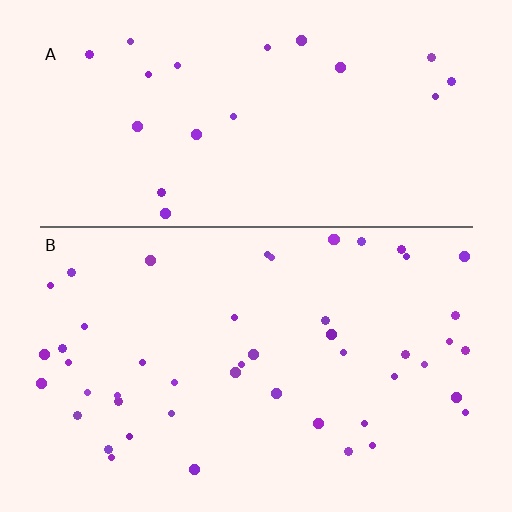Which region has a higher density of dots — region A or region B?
B (the bottom).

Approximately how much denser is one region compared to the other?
Approximately 2.4× — region B over region A.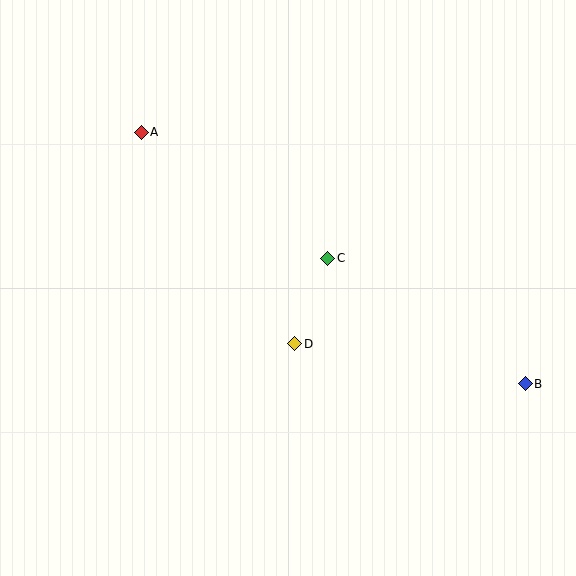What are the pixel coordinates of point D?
Point D is at (295, 344).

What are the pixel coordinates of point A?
Point A is at (141, 132).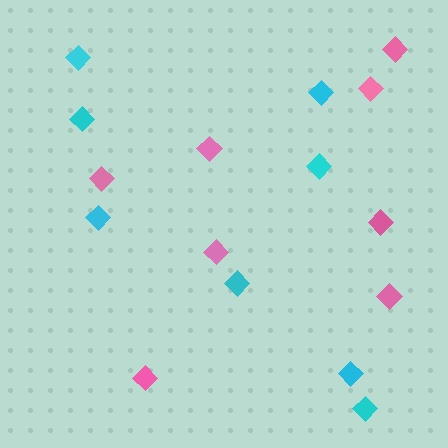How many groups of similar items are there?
There are 2 groups: one group of pink diamonds (8) and one group of cyan diamonds (8).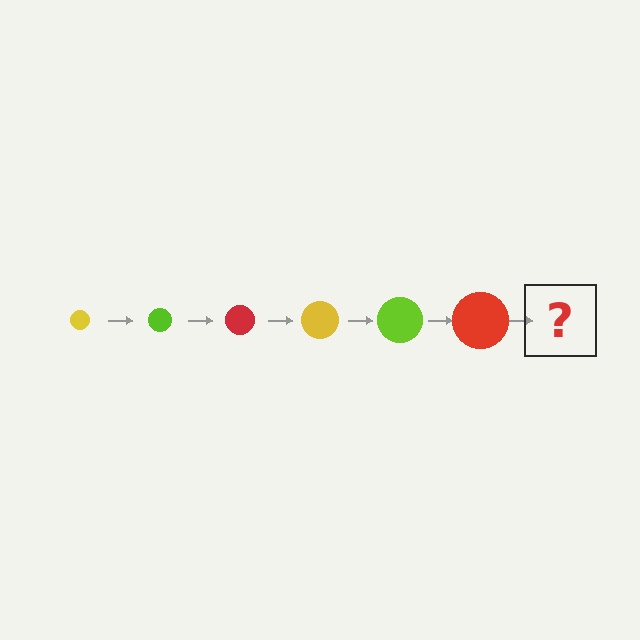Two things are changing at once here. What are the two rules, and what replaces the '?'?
The two rules are that the circle grows larger each step and the color cycles through yellow, lime, and red. The '?' should be a yellow circle, larger than the previous one.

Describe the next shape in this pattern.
It should be a yellow circle, larger than the previous one.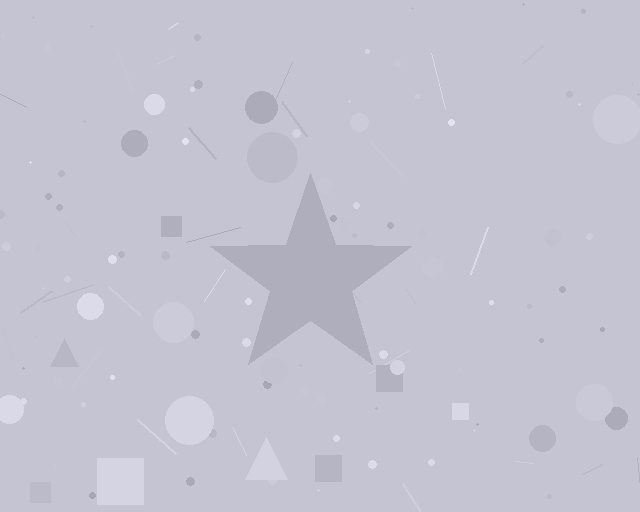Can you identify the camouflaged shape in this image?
The camouflaged shape is a star.